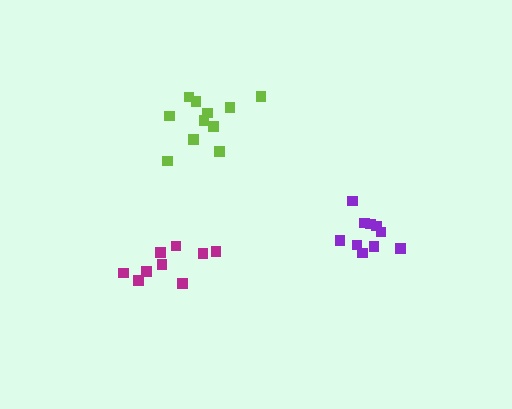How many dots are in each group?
Group 1: 9 dots, Group 2: 10 dots, Group 3: 11 dots (30 total).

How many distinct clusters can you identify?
There are 3 distinct clusters.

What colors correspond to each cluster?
The clusters are colored: magenta, purple, lime.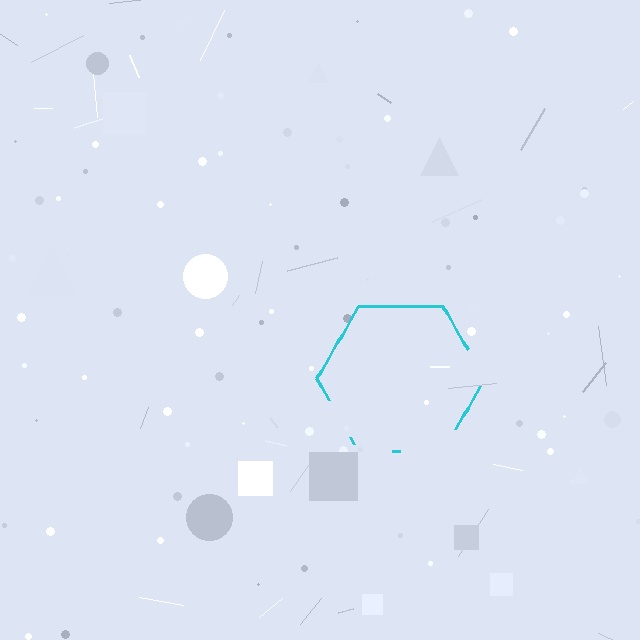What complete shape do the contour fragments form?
The contour fragments form a hexagon.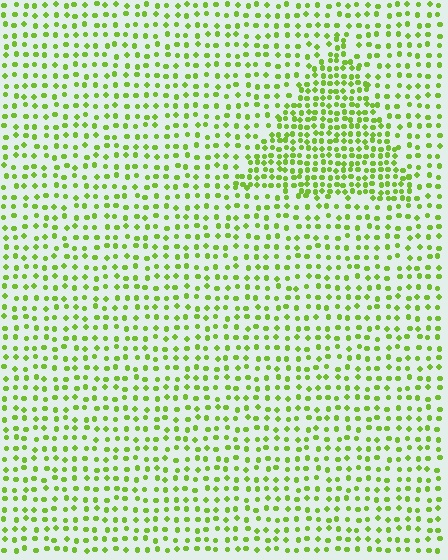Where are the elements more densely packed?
The elements are more densely packed inside the triangle boundary.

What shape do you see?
I see a triangle.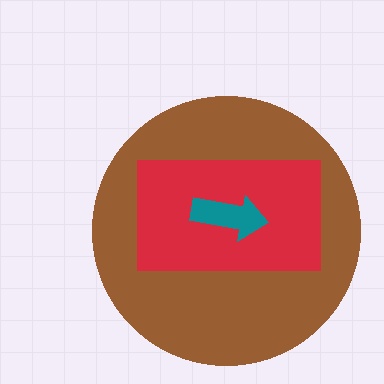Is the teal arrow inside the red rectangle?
Yes.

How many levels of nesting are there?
3.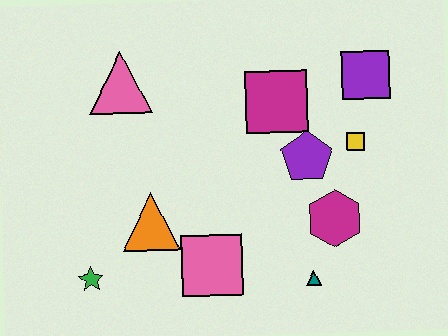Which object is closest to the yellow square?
The purple pentagon is closest to the yellow square.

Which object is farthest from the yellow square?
The green star is farthest from the yellow square.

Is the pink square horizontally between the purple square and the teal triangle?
No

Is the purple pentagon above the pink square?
Yes